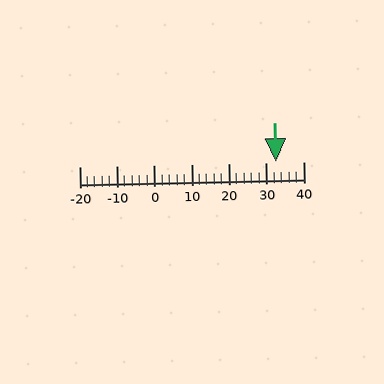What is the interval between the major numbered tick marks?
The major tick marks are spaced 10 units apart.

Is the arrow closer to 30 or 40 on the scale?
The arrow is closer to 30.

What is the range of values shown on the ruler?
The ruler shows values from -20 to 40.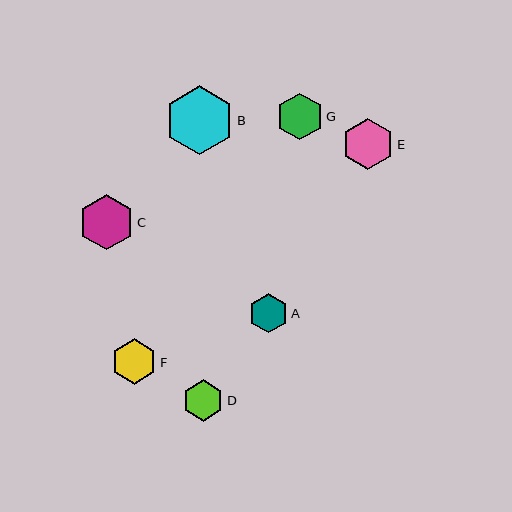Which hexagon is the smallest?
Hexagon A is the smallest with a size of approximately 39 pixels.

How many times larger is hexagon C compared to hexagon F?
Hexagon C is approximately 1.2 times the size of hexagon F.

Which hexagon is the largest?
Hexagon B is the largest with a size of approximately 69 pixels.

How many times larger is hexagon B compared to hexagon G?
Hexagon B is approximately 1.5 times the size of hexagon G.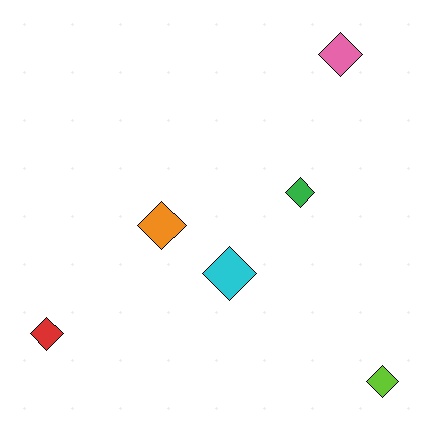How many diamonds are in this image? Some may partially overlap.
There are 6 diamonds.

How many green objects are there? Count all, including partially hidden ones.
There is 1 green object.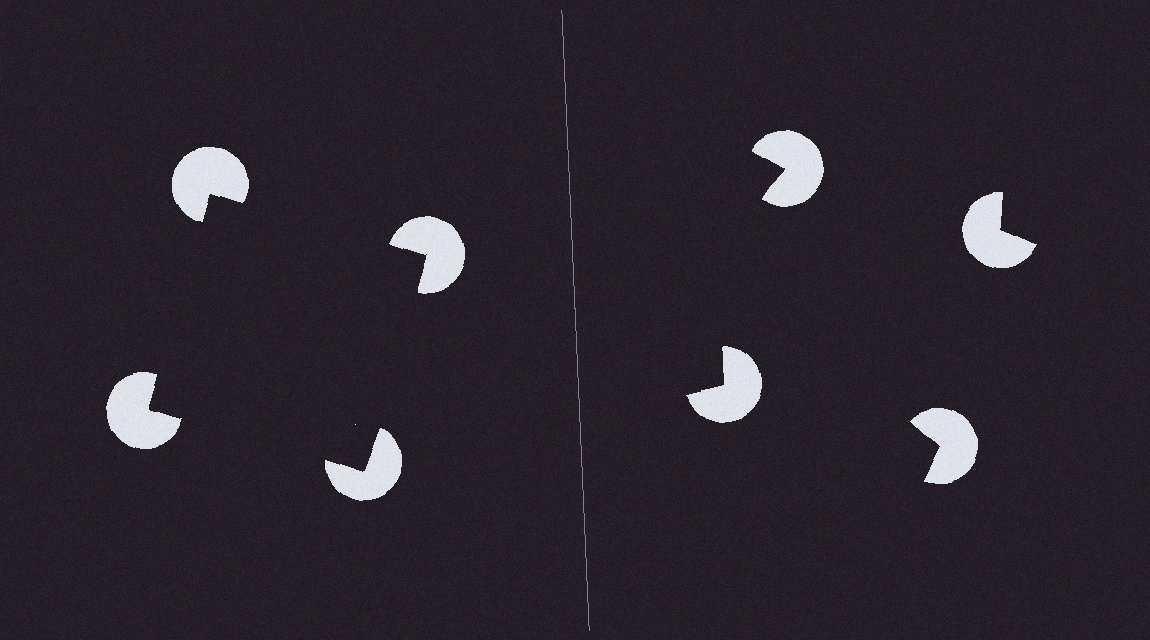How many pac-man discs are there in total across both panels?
8 — 4 on each side.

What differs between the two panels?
The pac-man discs are positioned identically on both sides; only the wedge orientations differ. On the left they align to a square; on the right they are misaligned.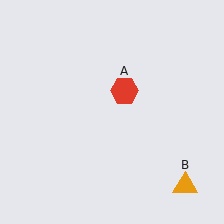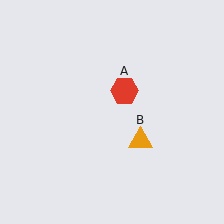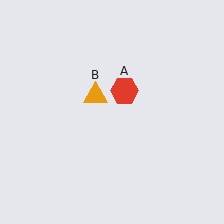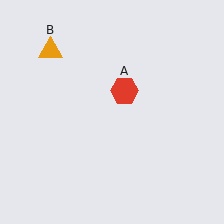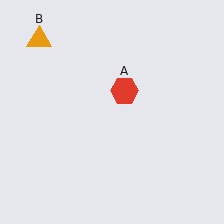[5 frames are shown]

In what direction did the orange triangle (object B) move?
The orange triangle (object B) moved up and to the left.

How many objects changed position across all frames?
1 object changed position: orange triangle (object B).